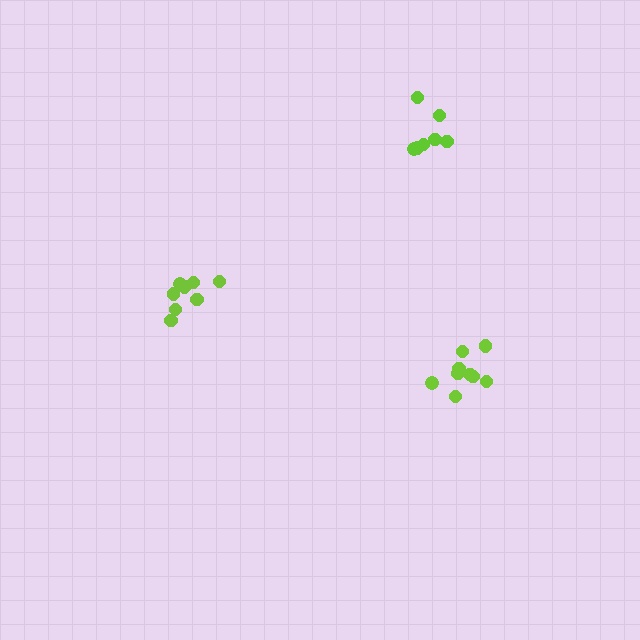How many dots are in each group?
Group 1: 9 dots, Group 2: 7 dots, Group 3: 9 dots (25 total).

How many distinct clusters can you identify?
There are 3 distinct clusters.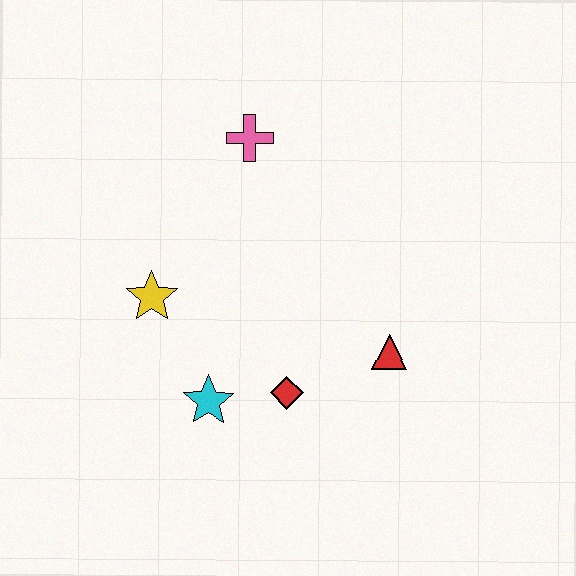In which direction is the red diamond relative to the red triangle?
The red diamond is to the left of the red triangle.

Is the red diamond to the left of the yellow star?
No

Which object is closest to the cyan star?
The red diamond is closest to the cyan star.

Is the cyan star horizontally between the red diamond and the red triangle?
No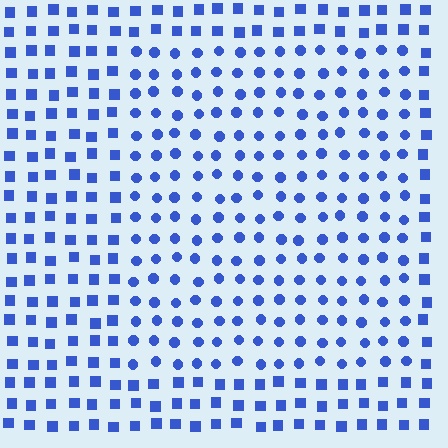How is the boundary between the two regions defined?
The boundary is defined by a change in element shape: circles inside vs. squares outside. All elements share the same color and spacing.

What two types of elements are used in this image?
The image uses circles inside the rectangle region and squares outside it.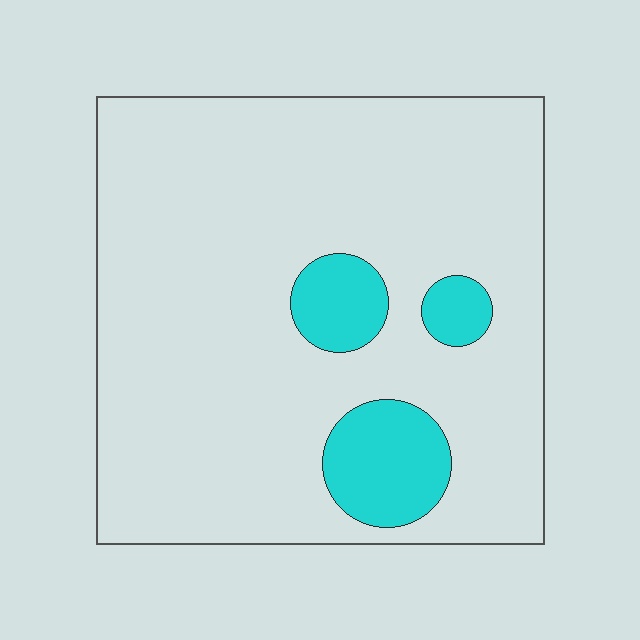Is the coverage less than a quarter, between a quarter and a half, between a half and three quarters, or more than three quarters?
Less than a quarter.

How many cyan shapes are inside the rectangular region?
3.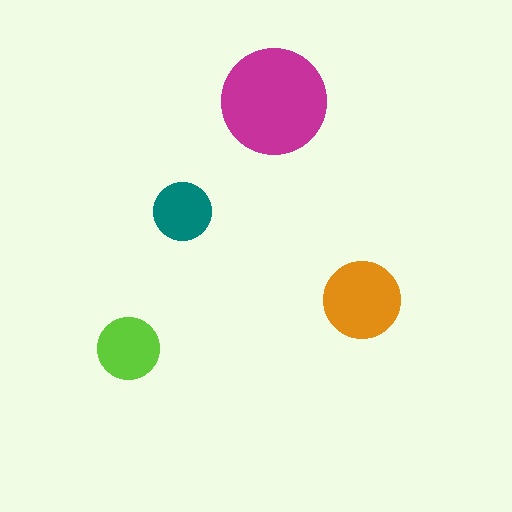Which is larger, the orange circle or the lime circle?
The orange one.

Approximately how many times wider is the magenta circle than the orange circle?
About 1.5 times wider.